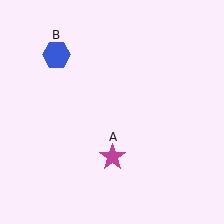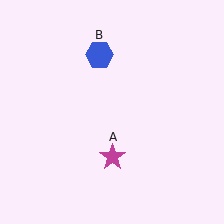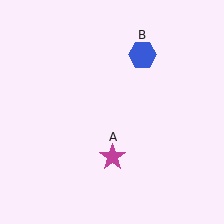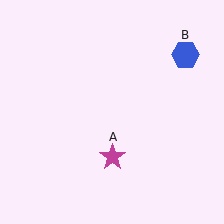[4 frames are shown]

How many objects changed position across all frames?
1 object changed position: blue hexagon (object B).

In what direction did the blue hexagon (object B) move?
The blue hexagon (object B) moved right.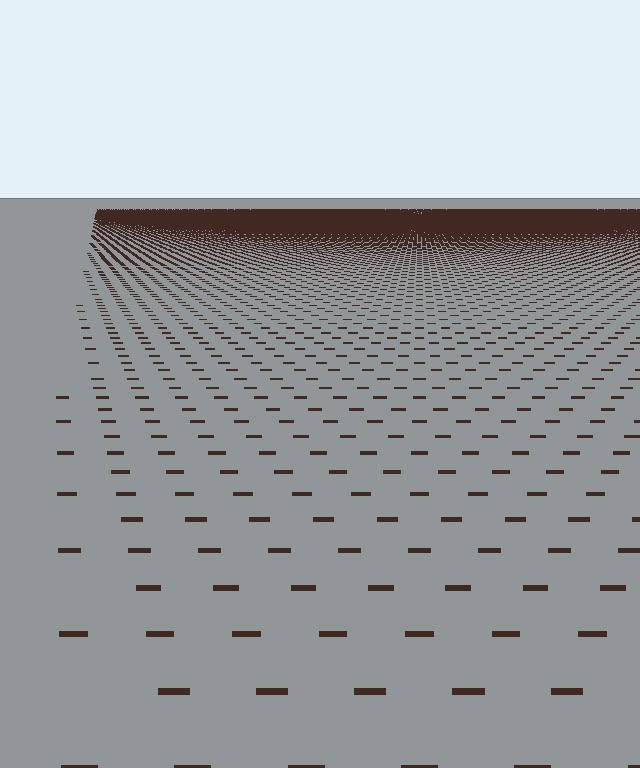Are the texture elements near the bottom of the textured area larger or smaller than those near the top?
Larger. Near the bottom, elements are closer to the viewer and appear at a bigger on-screen size.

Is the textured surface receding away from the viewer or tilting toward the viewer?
The surface is receding away from the viewer. Texture elements get smaller and denser toward the top.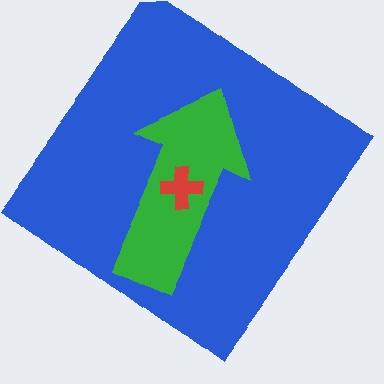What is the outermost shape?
The blue diamond.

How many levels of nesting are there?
3.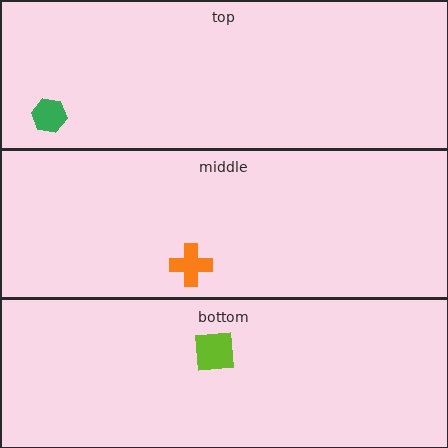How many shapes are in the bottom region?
1.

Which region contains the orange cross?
The middle region.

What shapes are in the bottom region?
The lime square.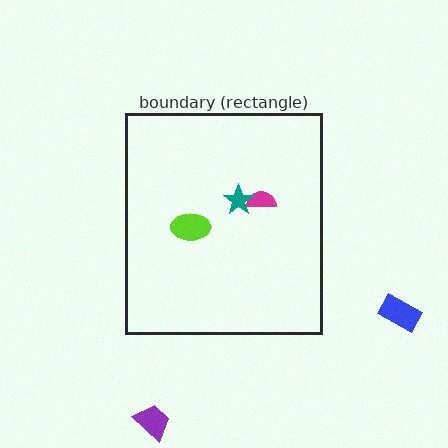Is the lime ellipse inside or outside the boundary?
Inside.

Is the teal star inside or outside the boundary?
Inside.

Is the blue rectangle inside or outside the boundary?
Outside.